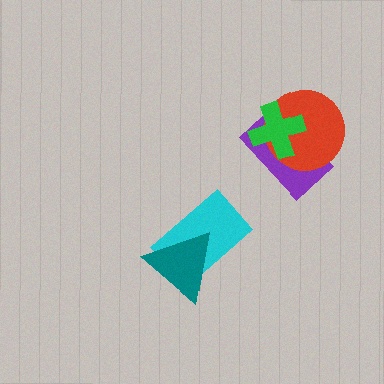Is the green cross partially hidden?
No, no other shape covers it.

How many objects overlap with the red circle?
2 objects overlap with the red circle.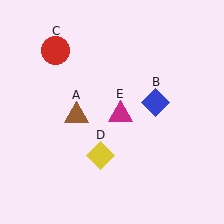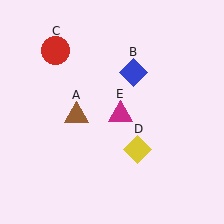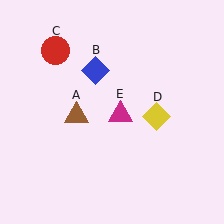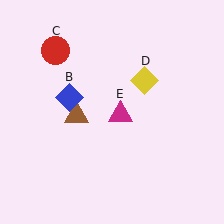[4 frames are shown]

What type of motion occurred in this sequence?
The blue diamond (object B), yellow diamond (object D) rotated counterclockwise around the center of the scene.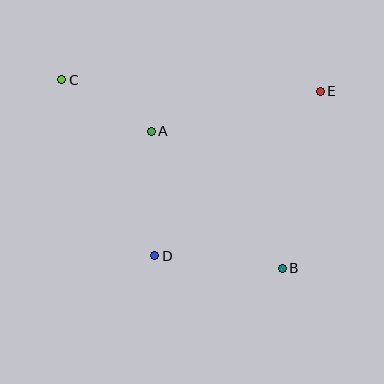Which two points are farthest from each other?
Points B and C are farthest from each other.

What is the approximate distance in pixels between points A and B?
The distance between A and B is approximately 190 pixels.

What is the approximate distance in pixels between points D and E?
The distance between D and E is approximately 234 pixels.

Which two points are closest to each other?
Points A and C are closest to each other.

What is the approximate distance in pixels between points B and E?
The distance between B and E is approximately 181 pixels.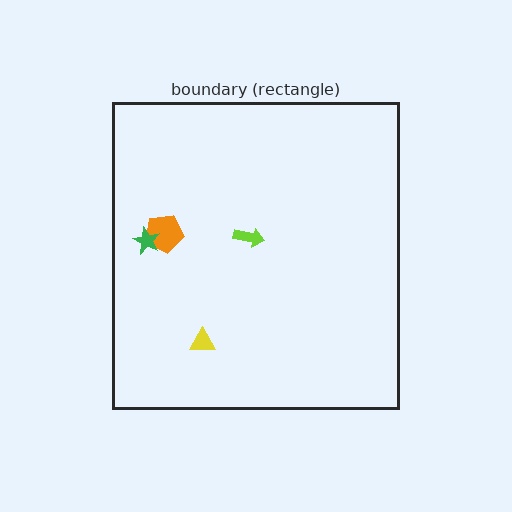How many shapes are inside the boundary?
4 inside, 0 outside.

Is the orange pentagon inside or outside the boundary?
Inside.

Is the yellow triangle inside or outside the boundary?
Inside.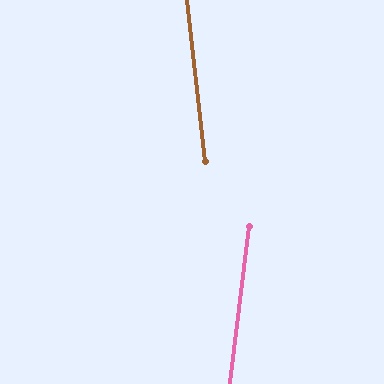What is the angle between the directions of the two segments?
Approximately 13 degrees.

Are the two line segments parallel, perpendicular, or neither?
Neither parallel nor perpendicular — they differ by about 13°.